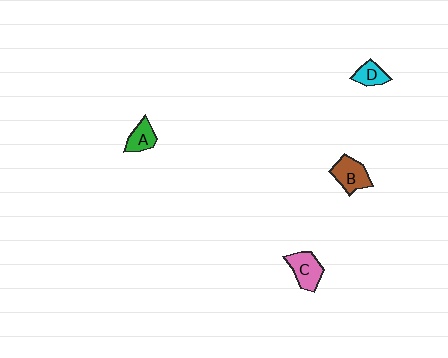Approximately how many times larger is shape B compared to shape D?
Approximately 1.6 times.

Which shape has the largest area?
Shape B (brown).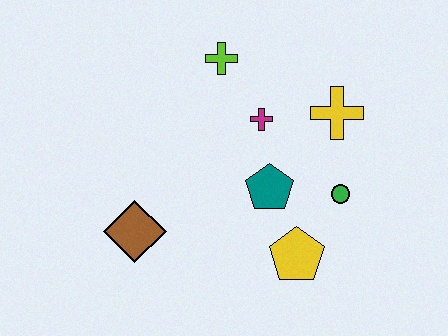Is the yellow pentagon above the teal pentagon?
No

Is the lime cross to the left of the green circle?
Yes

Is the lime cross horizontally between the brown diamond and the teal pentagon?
Yes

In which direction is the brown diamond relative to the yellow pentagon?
The brown diamond is to the left of the yellow pentagon.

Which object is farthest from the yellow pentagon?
The lime cross is farthest from the yellow pentagon.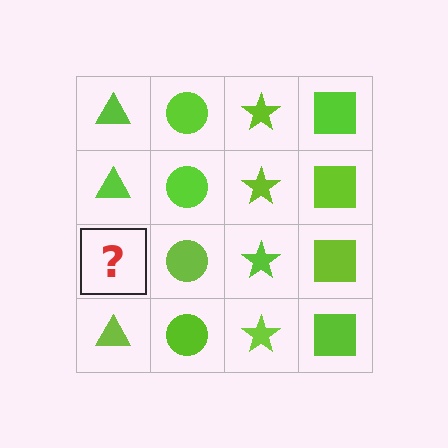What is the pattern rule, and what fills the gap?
The rule is that each column has a consistent shape. The gap should be filled with a lime triangle.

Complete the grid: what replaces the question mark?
The question mark should be replaced with a lime triangle.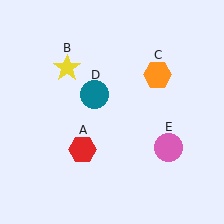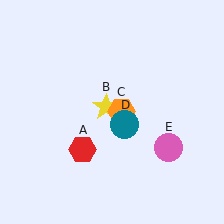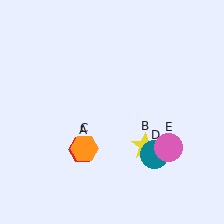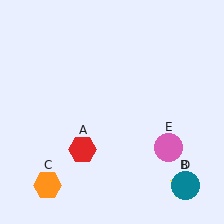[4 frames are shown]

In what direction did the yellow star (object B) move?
The yellow star (object B) moved down and to the right.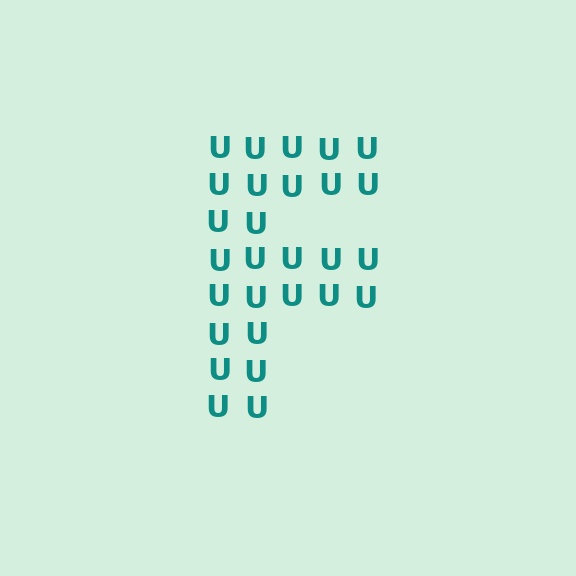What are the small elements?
The small elements are letter U's.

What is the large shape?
The large shape is the letter F.